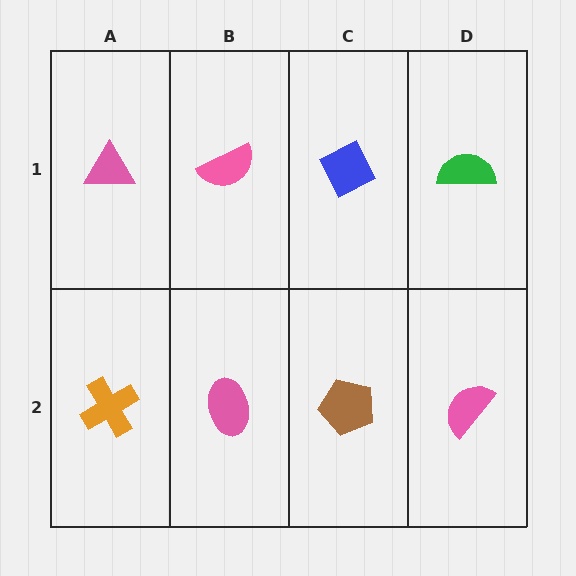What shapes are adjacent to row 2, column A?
A pink triangle (row 1, column A), a pink ellipse (row 2, column B).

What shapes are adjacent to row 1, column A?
An orange cross (row 2, column A), a pink semicircle (row 1, column B).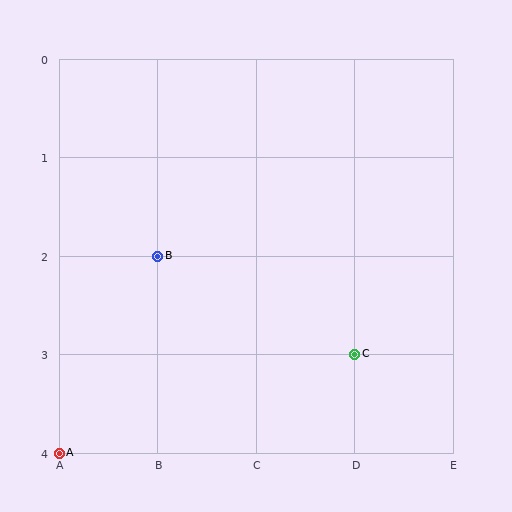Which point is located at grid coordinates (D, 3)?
Point C is at (D, 3).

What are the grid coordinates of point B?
Point B is at grid coordinates (B, 2).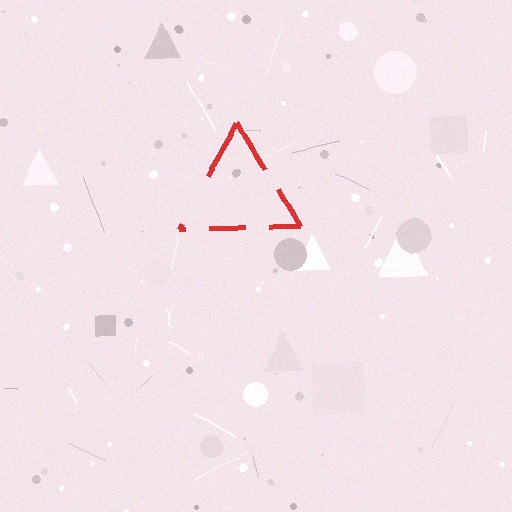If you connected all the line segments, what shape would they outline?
They would outline a triangle.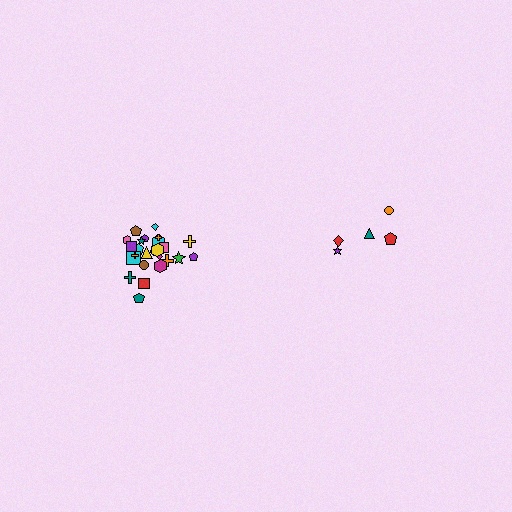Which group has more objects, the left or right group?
The left group.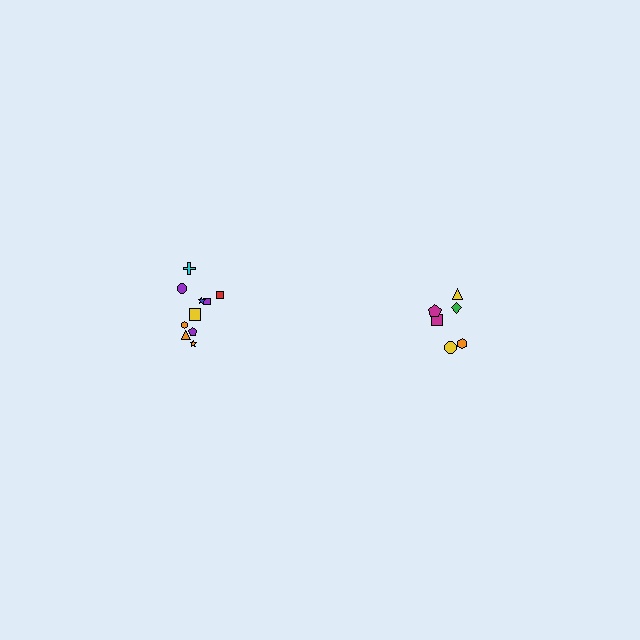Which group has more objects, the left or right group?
The left group.